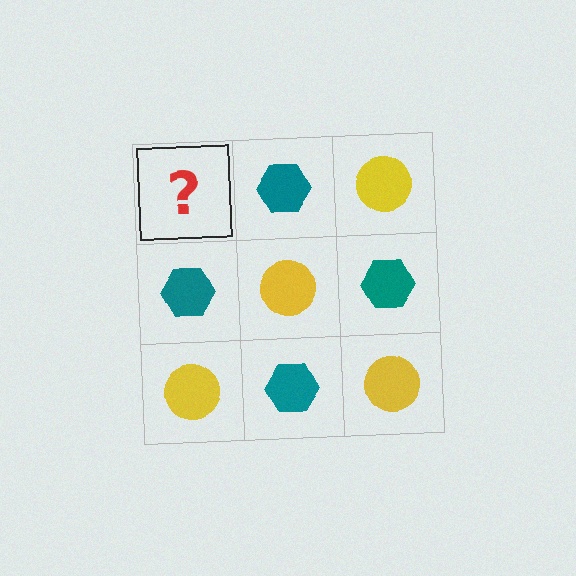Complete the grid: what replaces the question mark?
The question mark should be replaced with a yellow circle.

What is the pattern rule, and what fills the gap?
The rule is that it alternates yellow circle and teal hexagon in a checkerboard pattern. The gap should be filled with a yellow circle.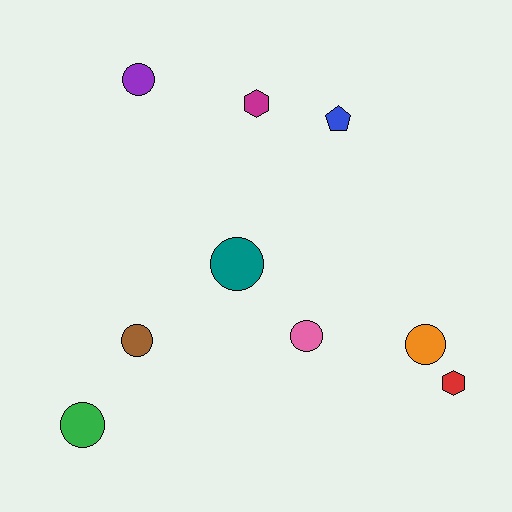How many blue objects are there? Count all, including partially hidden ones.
There is 1 blue object.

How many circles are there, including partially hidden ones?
There are 6 circles.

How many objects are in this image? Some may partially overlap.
There are 9 objects.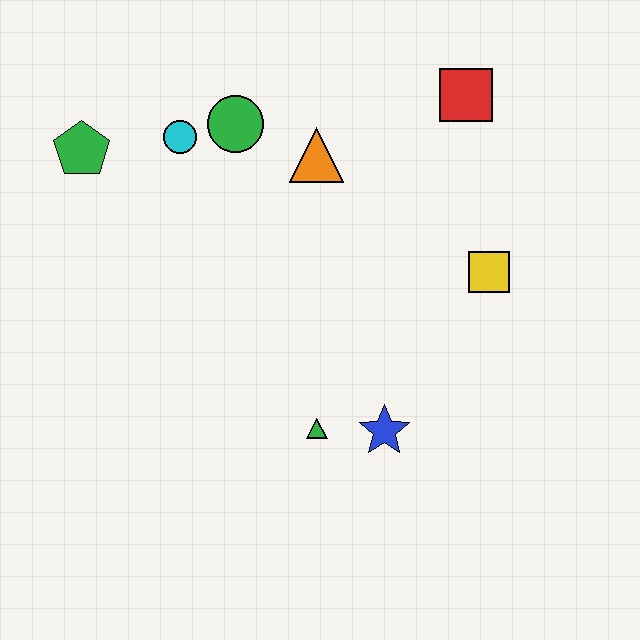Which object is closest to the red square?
The orange triangle is closest to the red square.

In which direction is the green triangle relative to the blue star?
The green triangle is to the left of the blue star.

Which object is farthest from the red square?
The green pentagon is farthest from the red square.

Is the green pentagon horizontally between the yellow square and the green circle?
No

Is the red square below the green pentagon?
No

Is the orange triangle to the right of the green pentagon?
Yes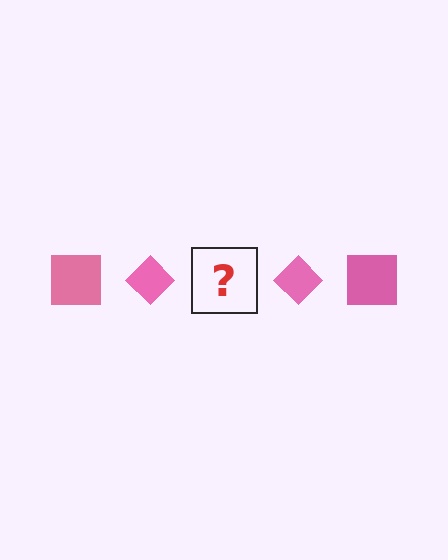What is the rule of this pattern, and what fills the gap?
The rule is that the pattern cycles through square, diamond shapes in pink. The gap should be filled with a pink square.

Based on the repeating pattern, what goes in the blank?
The blank should be a pink square.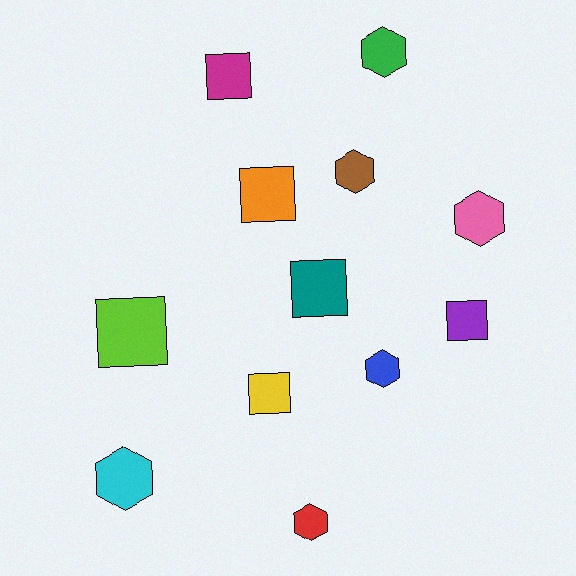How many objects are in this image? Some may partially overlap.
There are 12 objects.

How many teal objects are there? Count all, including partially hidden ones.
There is 1 teal object.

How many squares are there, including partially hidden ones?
There are 6 squares.